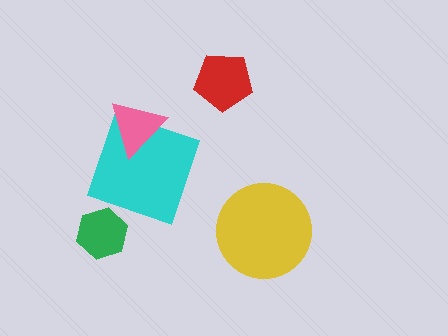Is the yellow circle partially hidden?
No, no other shape covers it.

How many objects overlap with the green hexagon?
0 objects overlap with the green hexagon.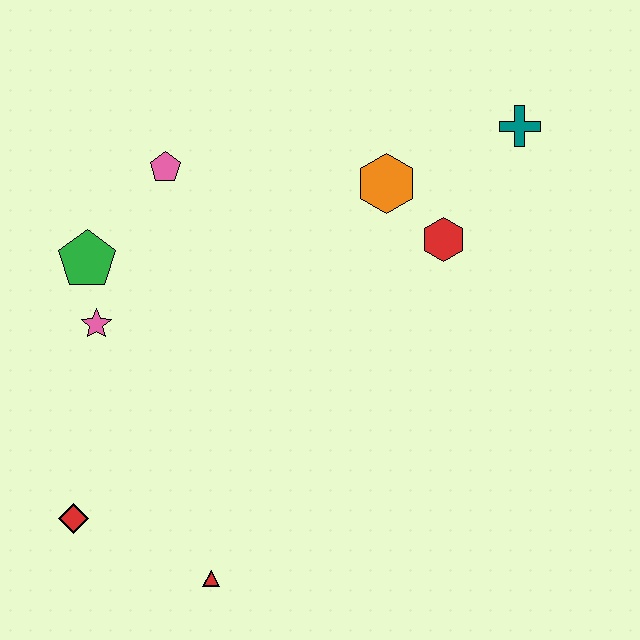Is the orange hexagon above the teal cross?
No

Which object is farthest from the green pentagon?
The teal cross is farthest from the green pentagon.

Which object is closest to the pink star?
The green pentagon is closest to the pink star.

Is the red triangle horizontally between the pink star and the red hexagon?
Yes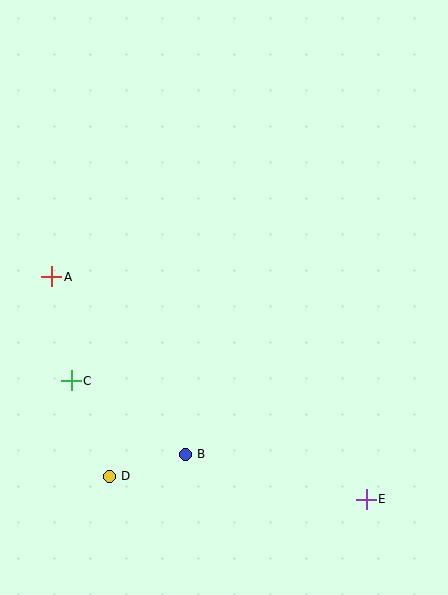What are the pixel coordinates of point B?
Point B is at (185, 454).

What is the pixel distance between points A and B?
The distance between A and B is 222 pixels.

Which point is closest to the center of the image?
Point B at (185, 454) is closest to the center.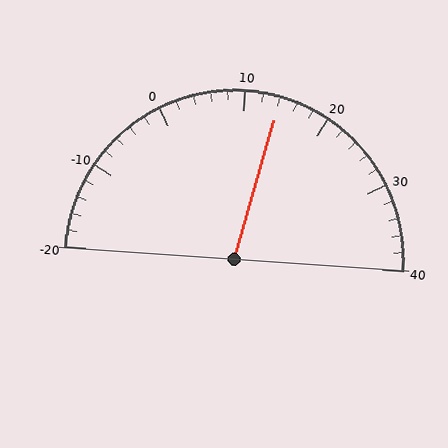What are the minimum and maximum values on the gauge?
The gauge ranges from -20 to 40.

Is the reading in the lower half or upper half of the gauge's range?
The reading is in the upper half of the range (-20 to 40).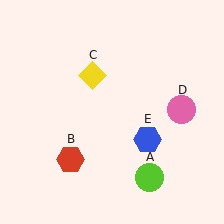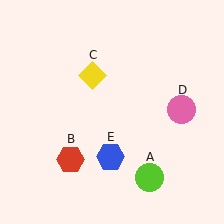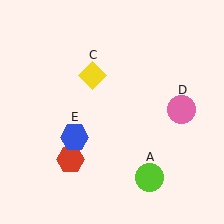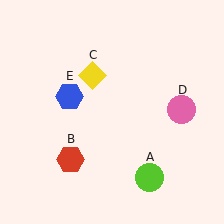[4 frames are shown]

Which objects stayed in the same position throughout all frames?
Lime circle (object A) and red hexagon (object B) and yellow diamond (object C) and pink circle (object D) remained stationary.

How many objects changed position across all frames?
1 object changed position: blue hexagon (object E).